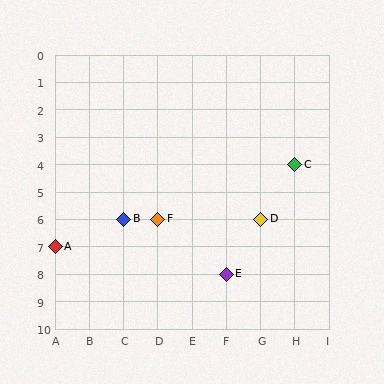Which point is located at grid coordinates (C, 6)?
Point B is at (C, 6).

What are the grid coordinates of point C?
Point C is at grid coordinates (H, 4).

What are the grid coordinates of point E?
Point E is at grid coordinates (F, 8).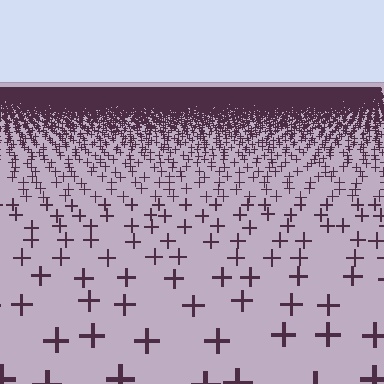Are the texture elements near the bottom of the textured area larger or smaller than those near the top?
Larger. Near the bottom, elements are closer to the viewer and appear at a bigger on-screen size.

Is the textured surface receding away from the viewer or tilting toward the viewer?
The surface is receding away from the viewer. Texture elements get smaller and denser toward the top.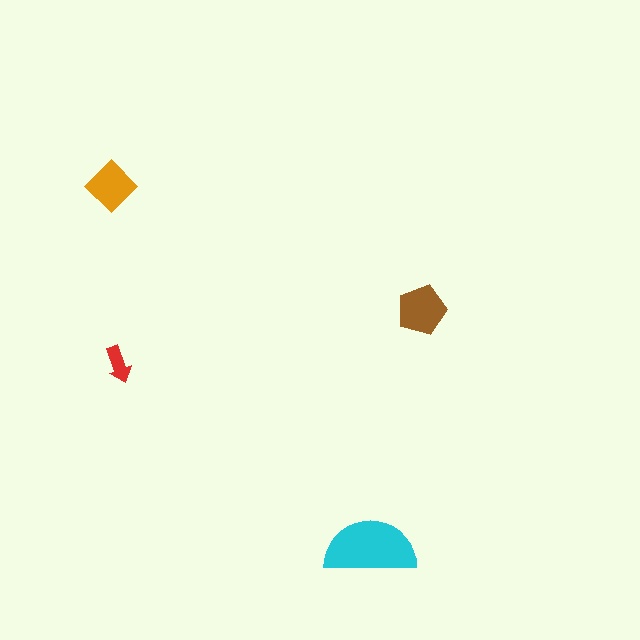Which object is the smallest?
The red arrow.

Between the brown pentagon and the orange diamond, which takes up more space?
The brown pentagon.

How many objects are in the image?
There are 4 objects in the image.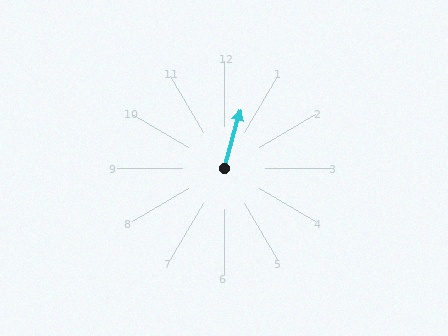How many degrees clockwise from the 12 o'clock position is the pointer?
Approximately 16 degrees.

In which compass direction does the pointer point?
North.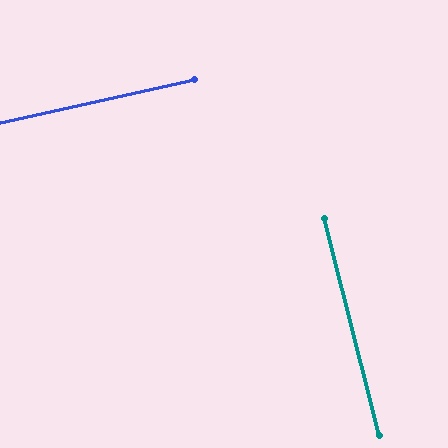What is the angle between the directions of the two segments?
Approximately 88 degrees.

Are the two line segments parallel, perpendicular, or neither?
Perpendicular — they meet at approximately 88°.